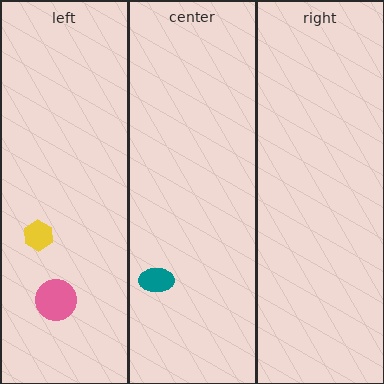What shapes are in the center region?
The teal ellipse.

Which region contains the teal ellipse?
The center region.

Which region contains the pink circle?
The left region.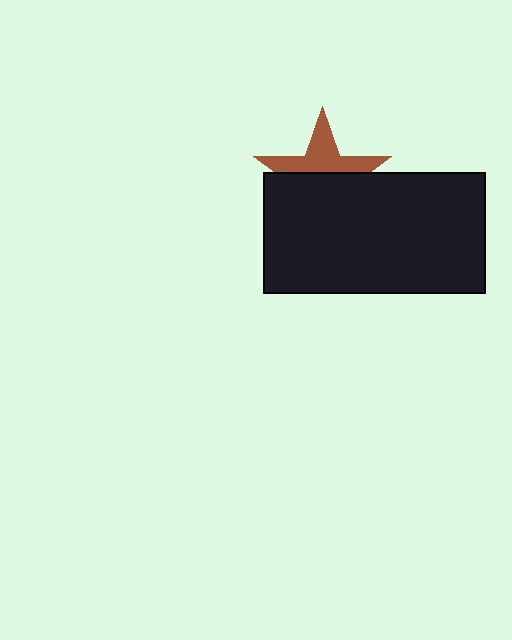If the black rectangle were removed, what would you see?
You would see the complete brown star.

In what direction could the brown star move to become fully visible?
The brown star could move up. That would shift it out from behind the black rectangle entirely.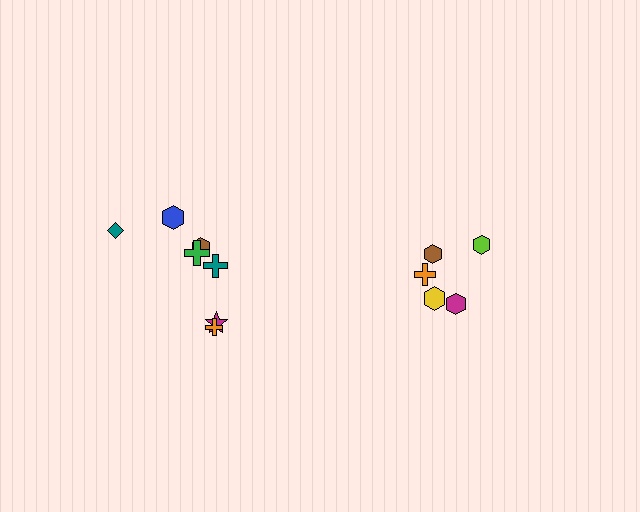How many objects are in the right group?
There are 5 objects.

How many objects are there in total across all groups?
There are 12 objects.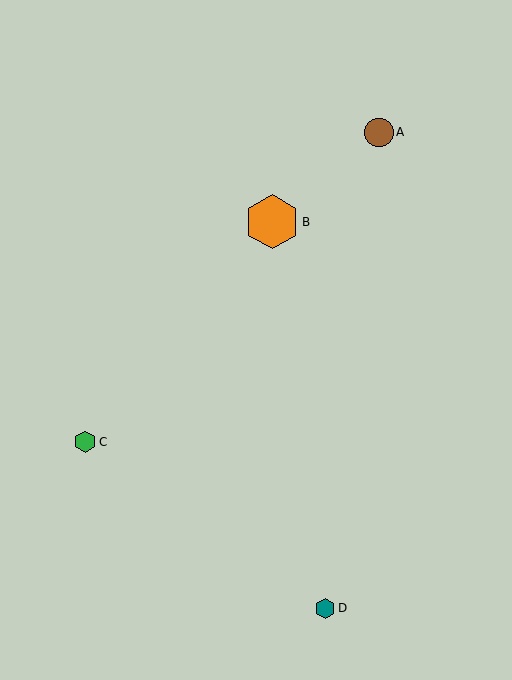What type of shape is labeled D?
Shape D is a teal hexagon.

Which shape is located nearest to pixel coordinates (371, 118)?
The brown circle (labeled A) at (379, 132) is nearest to that location.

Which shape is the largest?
The orange hexagon (labeled B) is the largest.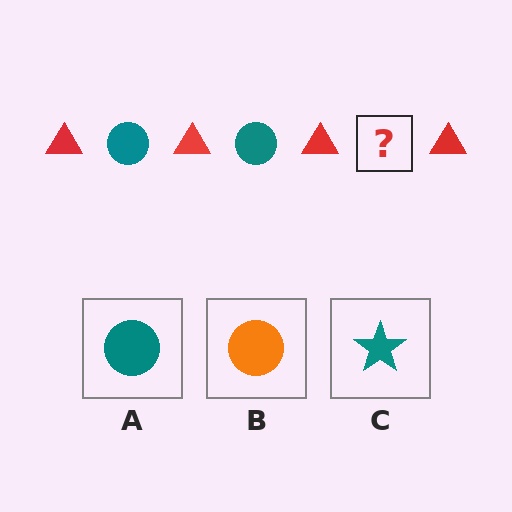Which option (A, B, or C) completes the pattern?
A.